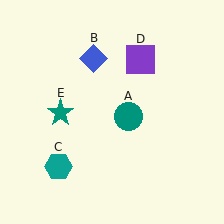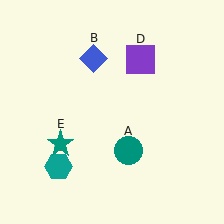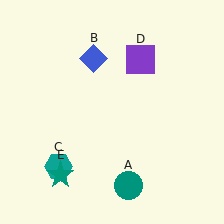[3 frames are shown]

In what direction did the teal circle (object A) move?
The teal circle (object A) moved down.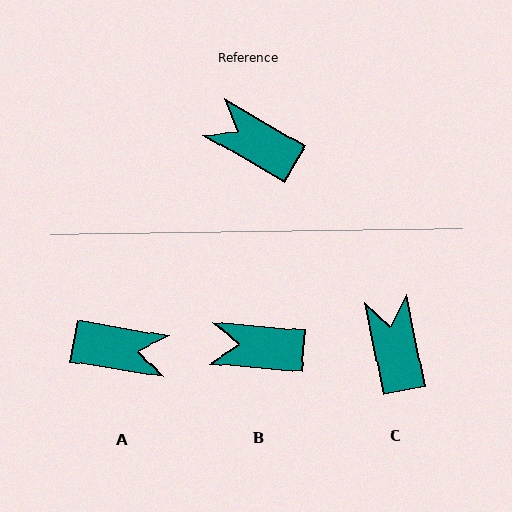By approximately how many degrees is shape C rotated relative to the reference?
Approximately 48 degrees clockwise.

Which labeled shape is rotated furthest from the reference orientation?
A, about 159 degrees away.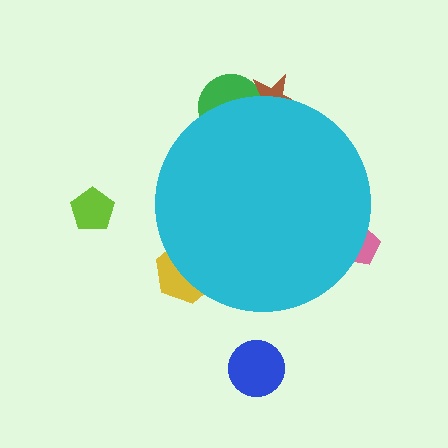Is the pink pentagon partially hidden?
Yes, the pink pentagon is partially hidden behind the cyan circle.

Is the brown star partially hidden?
Yes, the brown star is partially hidden behind the cyan circle.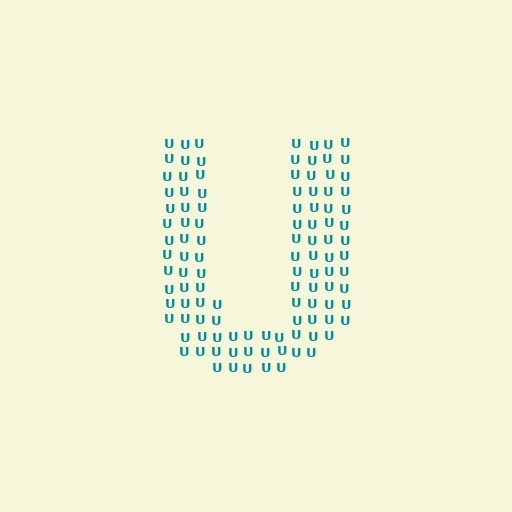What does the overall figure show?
The overall figure shows the letter U.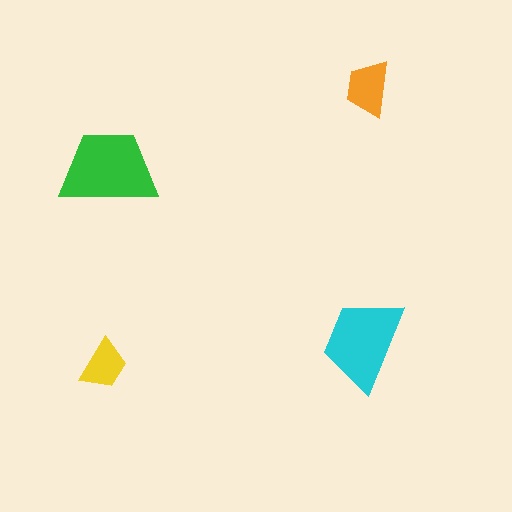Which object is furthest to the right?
The orange trapezoid is rightmost.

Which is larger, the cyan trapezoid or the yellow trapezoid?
The cyan one.